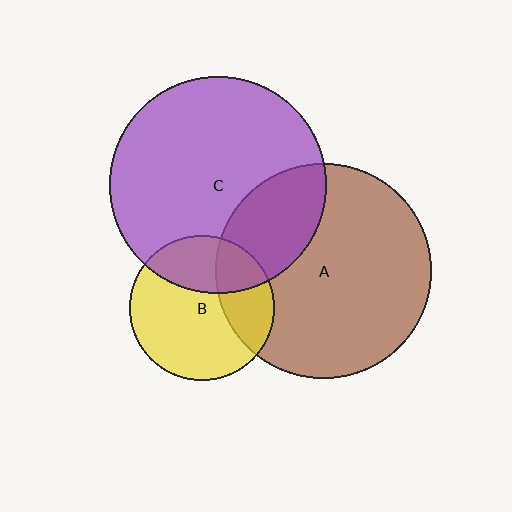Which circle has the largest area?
Circle C (purple).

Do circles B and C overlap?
Yes.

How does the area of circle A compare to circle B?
Approximately 2.2 times.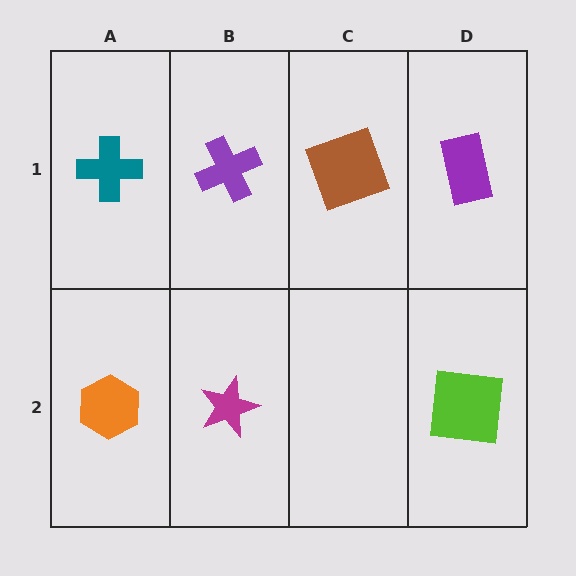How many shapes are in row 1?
4 shapes.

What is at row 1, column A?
A teal cross.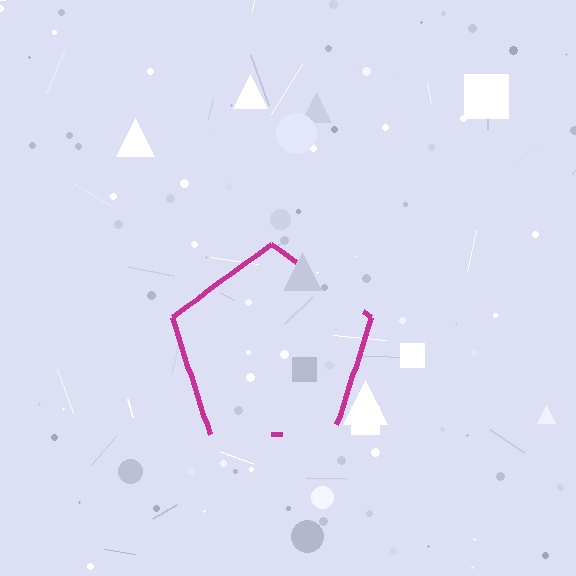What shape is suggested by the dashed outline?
The dashed outline suggests a pentagon.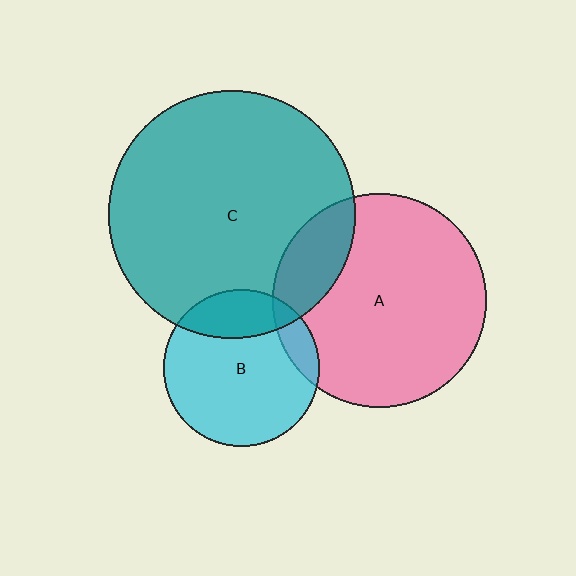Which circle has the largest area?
Circle C (teal).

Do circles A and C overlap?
Yes.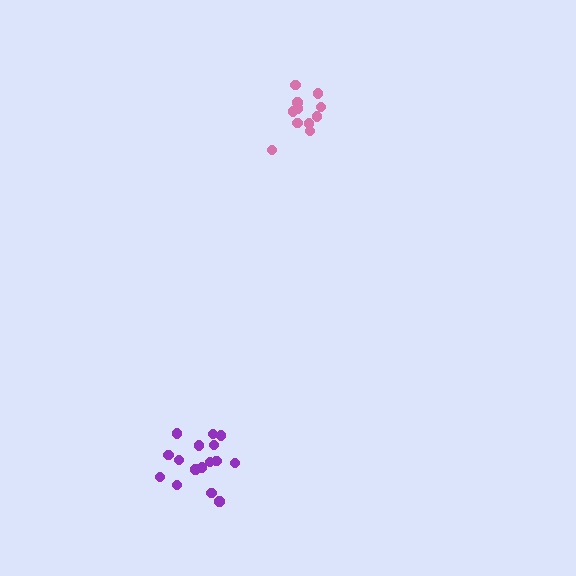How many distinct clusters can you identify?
There are 2 distinct clusters.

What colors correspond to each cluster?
The clusters are colored: pink, purple.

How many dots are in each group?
Group 1: 11 dots, Group 2: 16 dots (27 total).